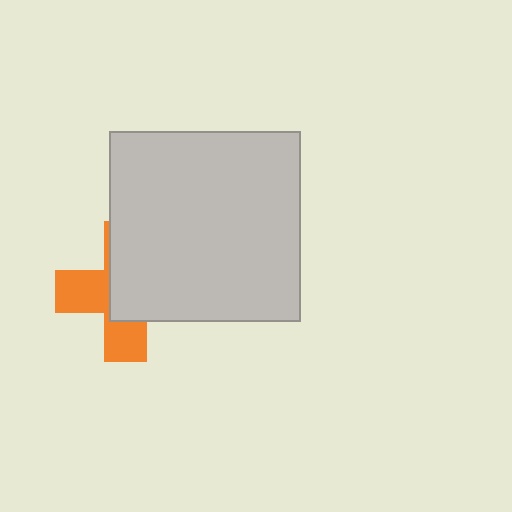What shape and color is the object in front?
The object in front is a light gray square.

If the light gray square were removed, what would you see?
You would see the complete orange cross.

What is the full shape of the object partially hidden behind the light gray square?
The partially hidden object is an orange cross.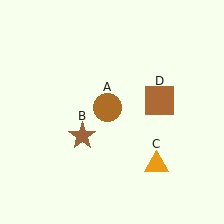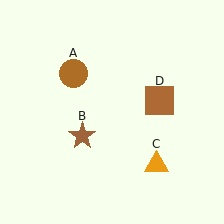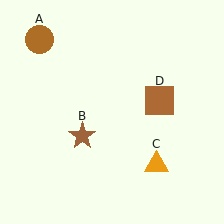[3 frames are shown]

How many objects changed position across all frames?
1 object changed position: brown circle (object A).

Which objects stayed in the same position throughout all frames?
Brown star (object B) and orange triangle (object C) and brown square (object D) remained stationary.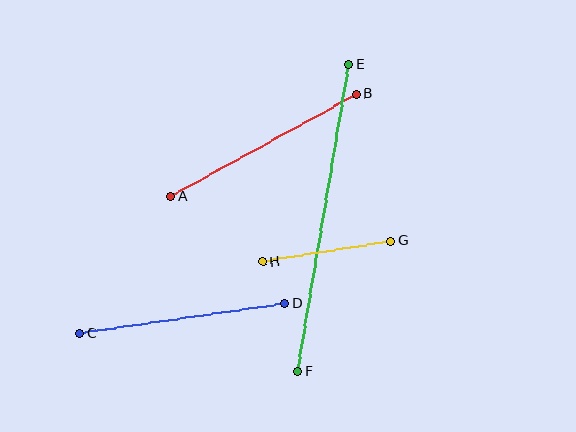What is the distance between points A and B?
The distance is approximately 212 pixels.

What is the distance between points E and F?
The distance is approximately 312 pixels.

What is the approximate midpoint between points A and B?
The midpoint is at approximately (264, 145) pixels.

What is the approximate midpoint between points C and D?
The midpoint is at approximately (182, 319) pixels.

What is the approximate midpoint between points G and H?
The midpoint is at approximately (327, 251) pixels.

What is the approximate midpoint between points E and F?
The midpoint is at approximately (323, 218) pixels.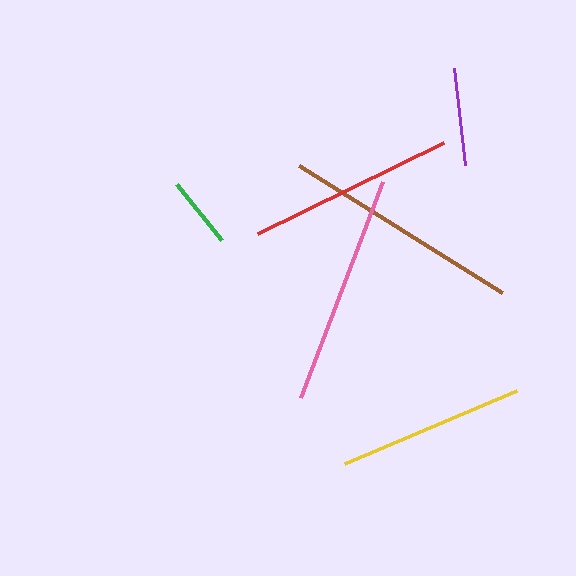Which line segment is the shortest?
The green line is the shortest at approximately 72 pixels.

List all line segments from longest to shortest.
From longest to shortest: brown, pink, red, yellow, purple, green.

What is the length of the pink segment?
The pink segment is approximately 232 pixels long.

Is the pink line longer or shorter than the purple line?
The pink line is longer than the purple line.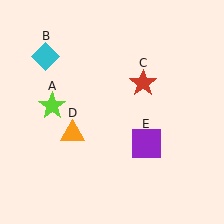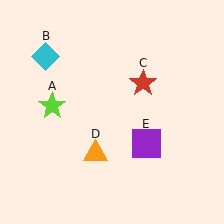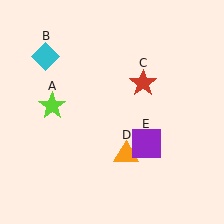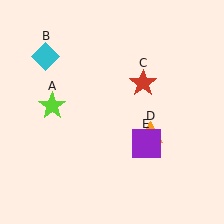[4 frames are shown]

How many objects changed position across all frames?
1 object changed position: orange triangle (object D).